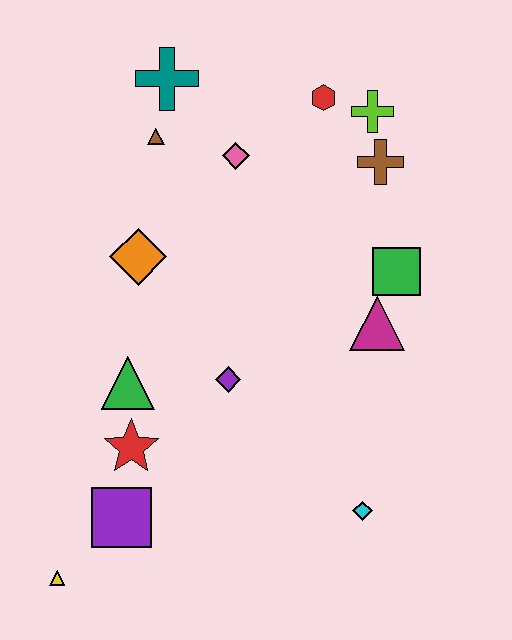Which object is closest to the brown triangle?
The teal cross is closest to the brown triangle.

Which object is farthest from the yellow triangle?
The lime cross is farthest from the yellow triangle.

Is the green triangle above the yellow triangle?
Yes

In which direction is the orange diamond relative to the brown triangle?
The orange diamond is below the brown triangle.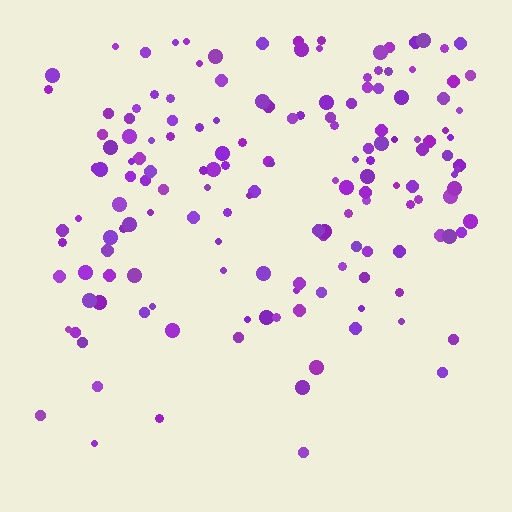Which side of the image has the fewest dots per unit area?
The bottom.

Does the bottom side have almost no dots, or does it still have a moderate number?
Still a moderate number, just noticeably fewer than the top.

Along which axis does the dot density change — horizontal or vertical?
Vertical.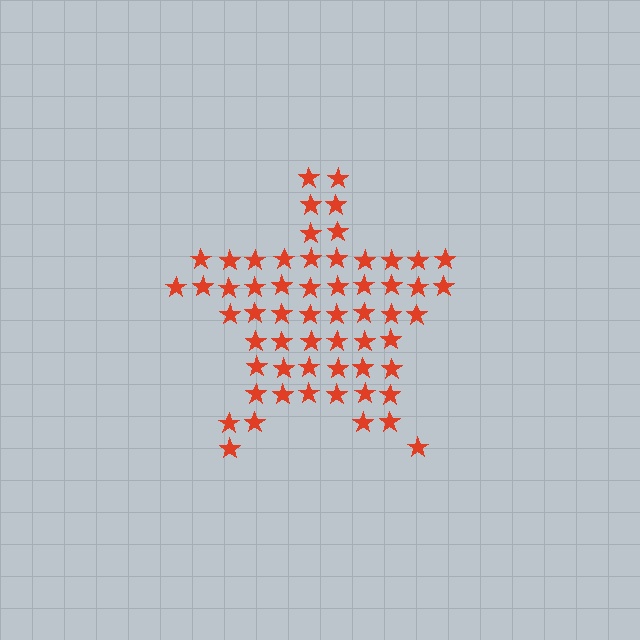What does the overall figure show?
The overall figure shows a star.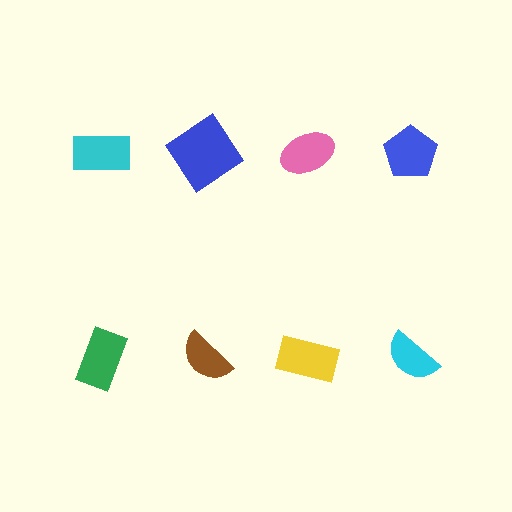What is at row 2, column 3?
A yellow rectangle.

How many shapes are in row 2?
4 shapes.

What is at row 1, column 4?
A blue pentagon.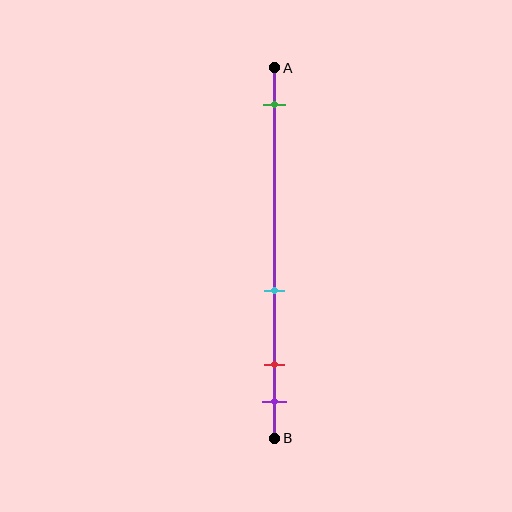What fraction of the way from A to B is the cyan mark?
The cyan mark is approximately 60% (0.6) of the way from A to B.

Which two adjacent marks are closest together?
The red and purple marks are the closest adjacent pair.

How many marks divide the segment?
There are 4 marks dividing the segment.